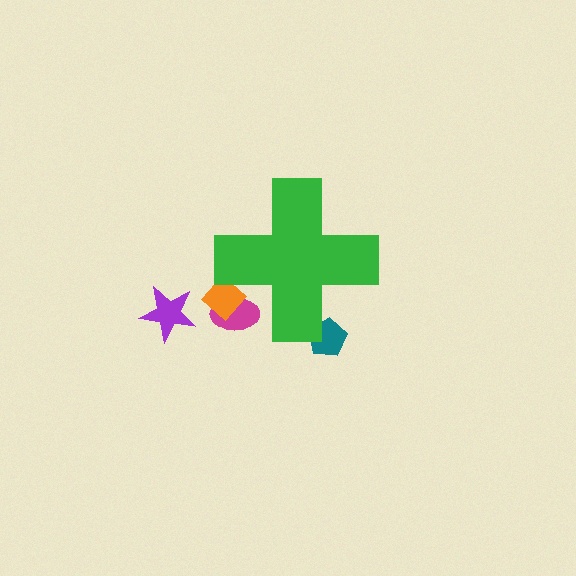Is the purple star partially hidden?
No, the purple star is fully visible.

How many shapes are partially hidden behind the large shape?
3 shapes are partially hidden.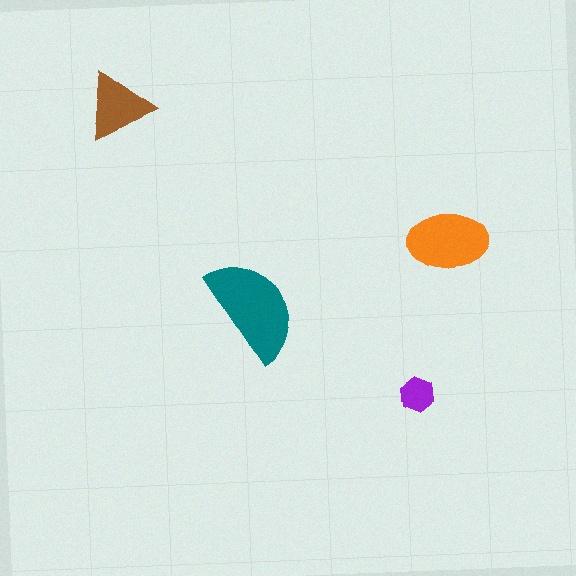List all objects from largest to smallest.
The teal semicircle, the orange ellipse, the brown triangle, the purple hexagon.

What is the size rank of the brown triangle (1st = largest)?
3rd.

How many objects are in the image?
There are 4 objects in the image.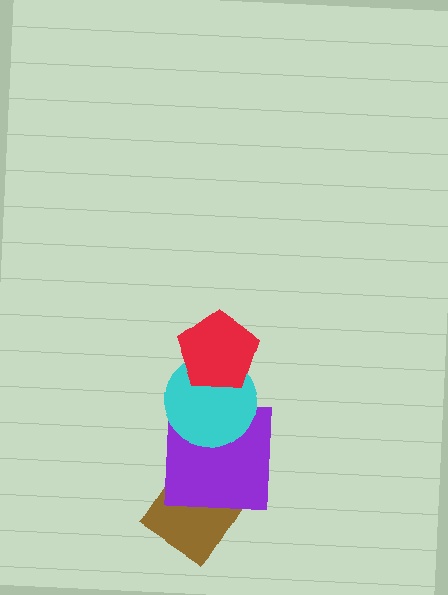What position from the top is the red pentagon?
The red pentagon is 1st from the top.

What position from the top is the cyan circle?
The cyan circle is 2nd from the top.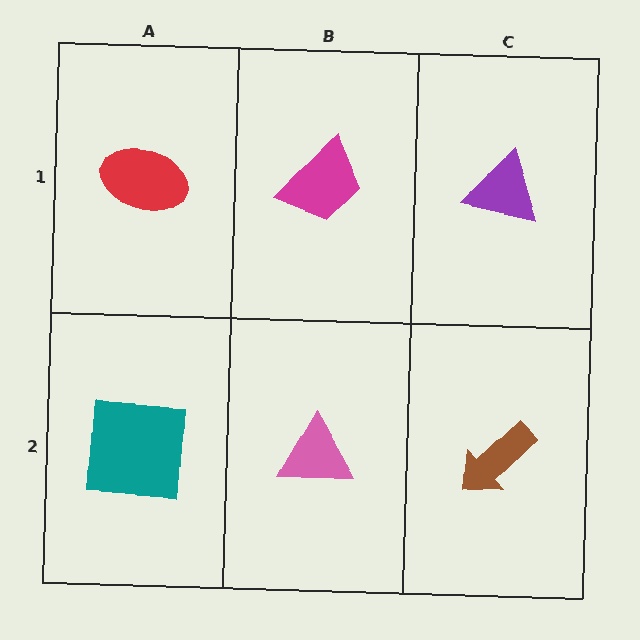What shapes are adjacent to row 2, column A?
A red ellipse (row 1, column A), a pink triangle (row 2, column B).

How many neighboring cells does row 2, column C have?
2.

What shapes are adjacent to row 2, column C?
A purple triangle (row 1, column C), a pink triangle (row 2, column B).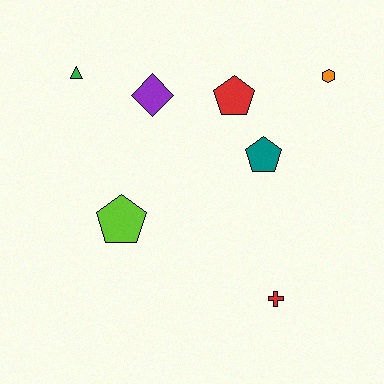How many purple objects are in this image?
There is 1 purple object.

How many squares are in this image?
There are no squares.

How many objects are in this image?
There are 7 objects.